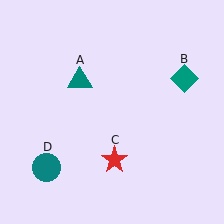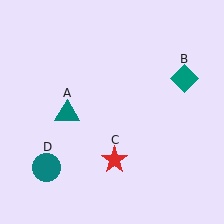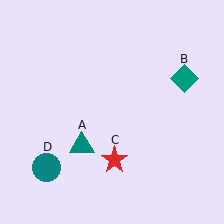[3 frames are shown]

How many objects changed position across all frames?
1 object changed position: teal triangle (object A).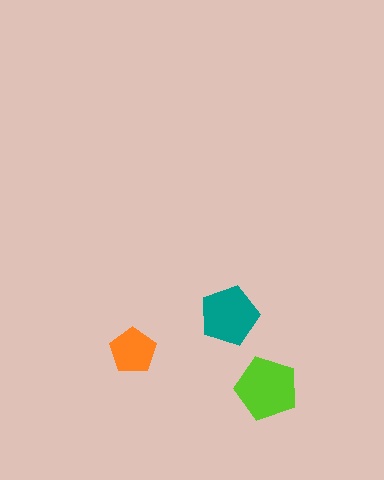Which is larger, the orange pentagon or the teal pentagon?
The teal one.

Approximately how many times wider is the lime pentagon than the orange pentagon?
About 1.5 times wider.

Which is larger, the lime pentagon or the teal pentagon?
The lime one.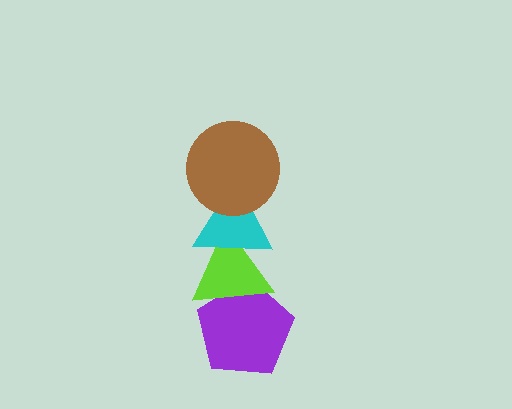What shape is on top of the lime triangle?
The cyan triangle is on top of the lime triangle.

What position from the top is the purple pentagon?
The purple pentagon is 4th from the top.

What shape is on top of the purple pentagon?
The lime triangle is on top of the purple pentagon.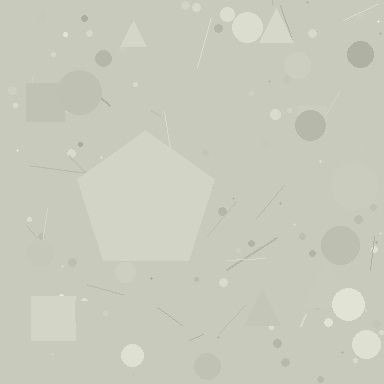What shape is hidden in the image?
A pentagon is hidden in the image.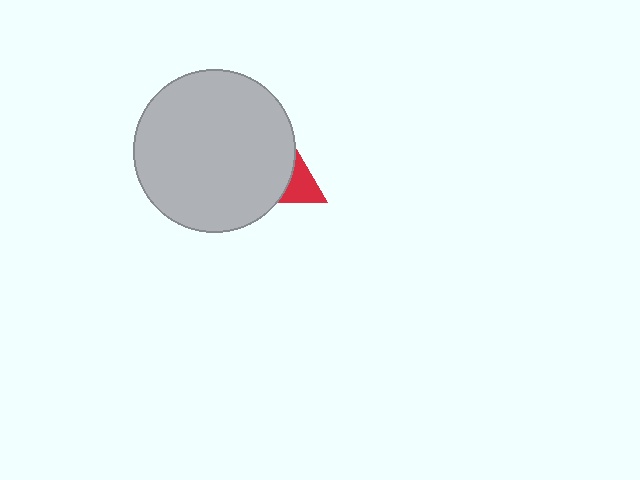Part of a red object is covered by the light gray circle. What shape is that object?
It is a triangle.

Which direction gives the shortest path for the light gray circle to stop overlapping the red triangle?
Moving left gives the shortest separation.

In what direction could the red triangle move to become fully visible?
The red triangle could move right. That would shift it out from behind the light gray circle entirely.